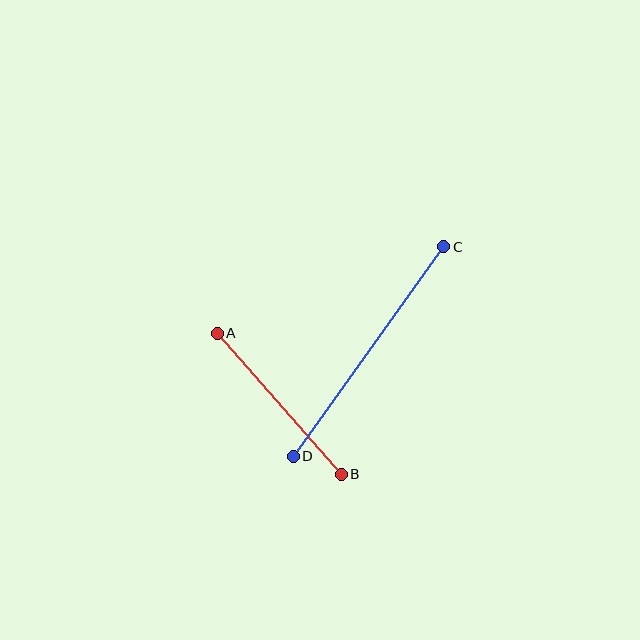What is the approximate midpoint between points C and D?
The midpoint is at approximately (368, 351) pixels.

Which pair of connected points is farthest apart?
Points C and D are farthest apart.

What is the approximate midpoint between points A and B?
The midpoint is at approximately (279, 404) pixels.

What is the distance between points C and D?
The distance is approximately 258 pixels.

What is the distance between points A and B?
The distance is approximately 188 pixels.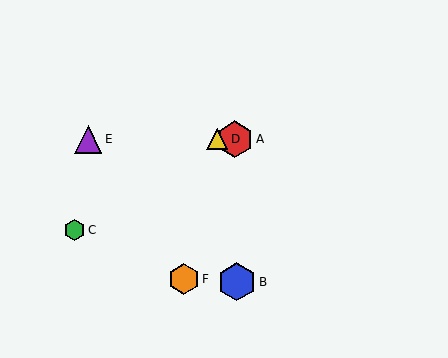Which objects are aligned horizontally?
Objects A, D, E are aligned horizontally.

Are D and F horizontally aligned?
No, D is at y≈139 and F is at y≈279.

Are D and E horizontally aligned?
Yes, both are at y≈139.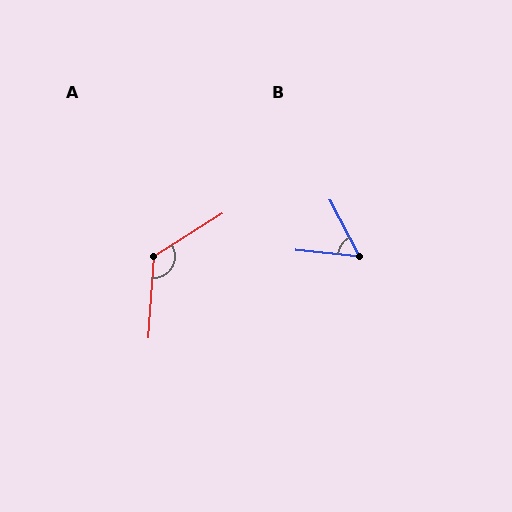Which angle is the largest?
A, at approximately 126 degrees.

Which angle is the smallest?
B, at approximately 57 degrees.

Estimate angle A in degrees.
Approximately 126 degrees.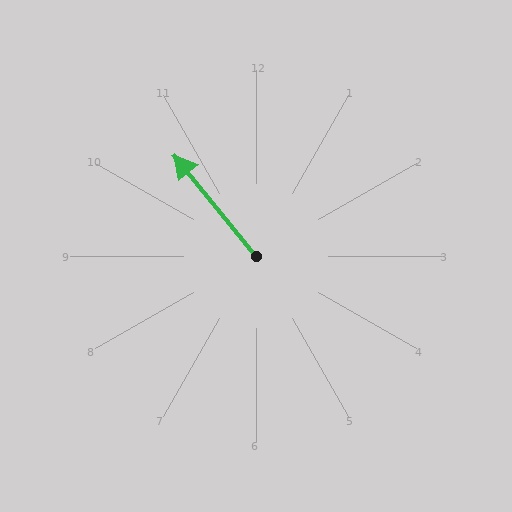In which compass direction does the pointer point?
Northwest.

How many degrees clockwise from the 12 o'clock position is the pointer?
Approximately 321 degrees.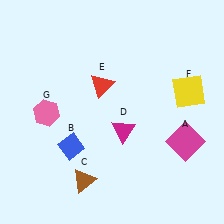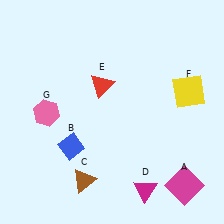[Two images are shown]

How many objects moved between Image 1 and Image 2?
2 objects moved between the two images.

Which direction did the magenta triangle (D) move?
The magenta triangle (D) moved down.